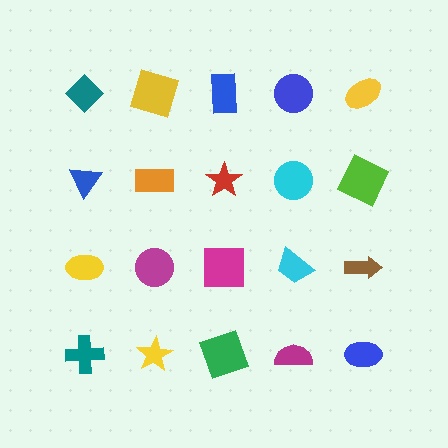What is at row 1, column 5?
A yellow ellipse.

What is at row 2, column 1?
A blue triangle.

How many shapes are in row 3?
5 shapes.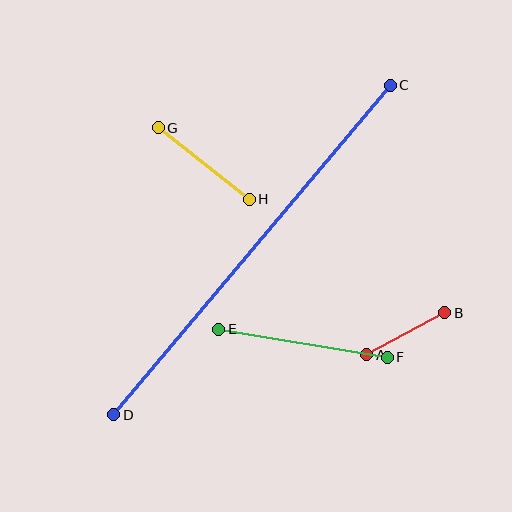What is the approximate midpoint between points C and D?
The midpoint is at approximately (252, 250) pixels.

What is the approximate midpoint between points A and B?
The midpoint is at approximately (406, 334) pixels.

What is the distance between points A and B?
The distance is approximately 88 pixels.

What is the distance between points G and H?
The distance is approximately 115 pixels.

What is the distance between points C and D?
The distance is approximately 430 pixels.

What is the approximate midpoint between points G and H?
The midpoint is at approximately (204, 163) pixels.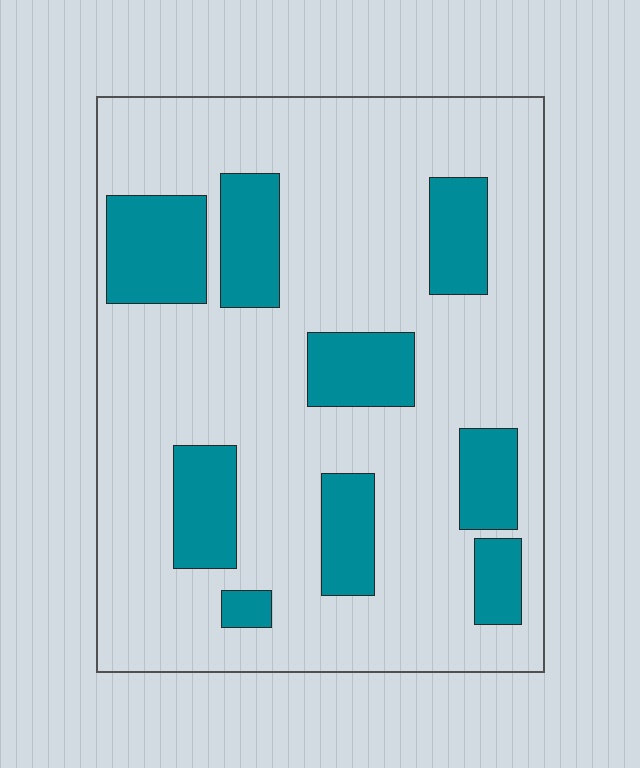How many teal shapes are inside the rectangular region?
9.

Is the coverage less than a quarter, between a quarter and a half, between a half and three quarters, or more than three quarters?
Less than a quarter.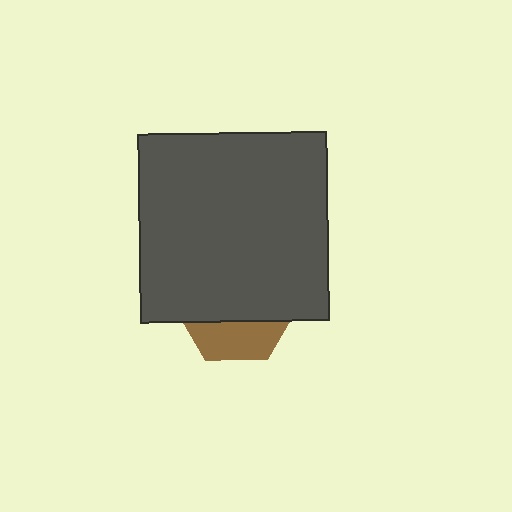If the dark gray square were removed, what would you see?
You would see the complete brown hexagon.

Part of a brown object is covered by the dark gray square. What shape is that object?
It is a hexagon.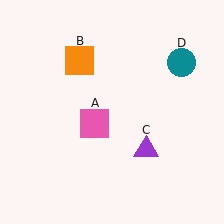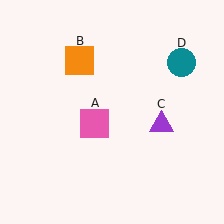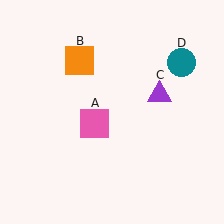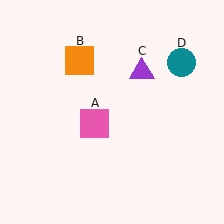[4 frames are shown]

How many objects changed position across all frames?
1 object changed position: purple triangle (object C).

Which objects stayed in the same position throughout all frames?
Pink square (object A) and orange square (object B) and teal circle (object D) remained stationary.